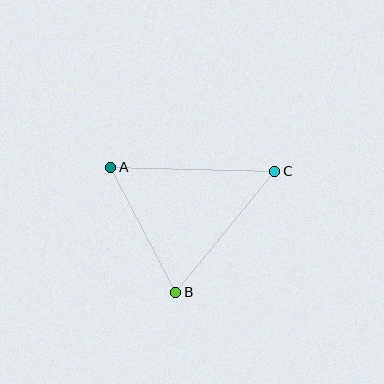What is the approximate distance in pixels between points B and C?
The distance between B and C is approximately 156 pixels.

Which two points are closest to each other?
Points A and B are closest to each other.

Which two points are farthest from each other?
Points A and C are farthest from each other.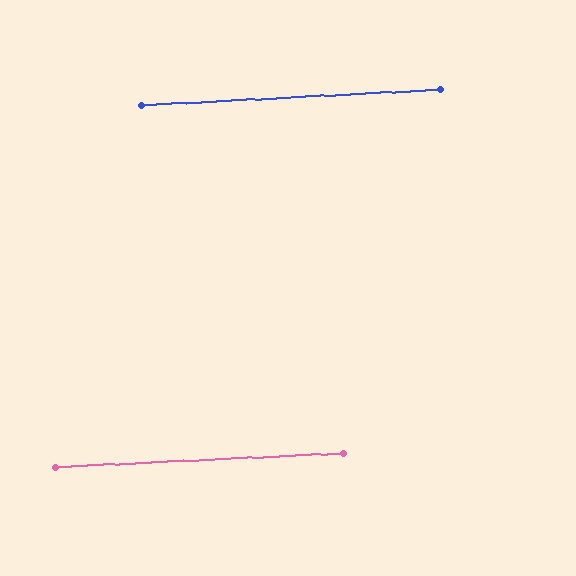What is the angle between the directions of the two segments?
Approximately 0 degrees.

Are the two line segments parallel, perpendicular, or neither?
Parallel — their directions differ by only 0.3°.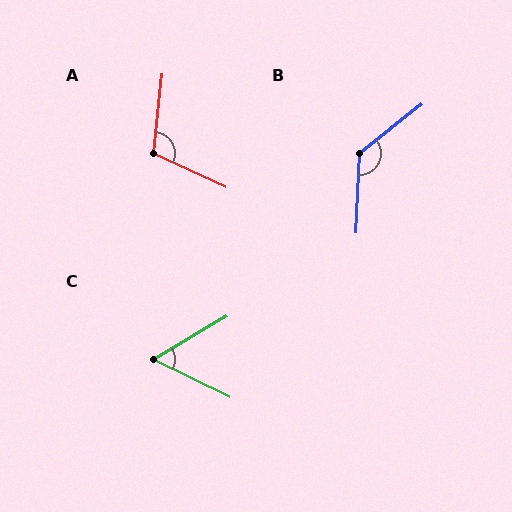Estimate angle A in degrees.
Approximately 109 degrees.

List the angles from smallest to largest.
C (57°), A (109°), B (131°).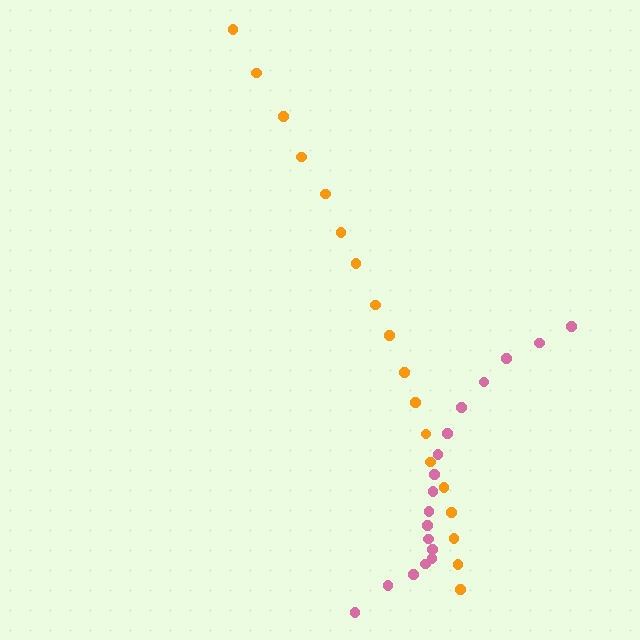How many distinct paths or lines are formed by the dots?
There are 2 distinct paths.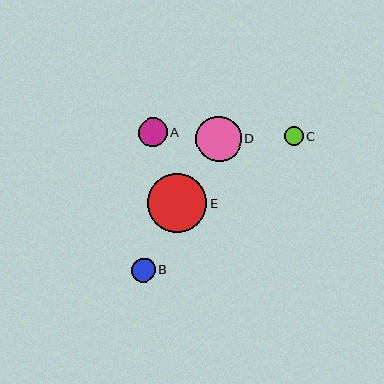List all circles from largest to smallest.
From largest to smallest: E, D, A, B, C.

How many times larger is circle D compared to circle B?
Circle D is approximately 1.9 times the size of circle B.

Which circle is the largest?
Circle E is the largest with a size of approximately 59 pixels.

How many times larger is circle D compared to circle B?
Circle D is approximately 1.9 times the size of circle B.